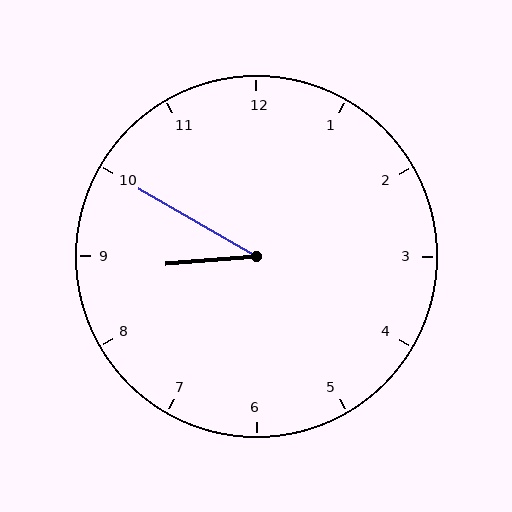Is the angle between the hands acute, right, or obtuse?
It is acute.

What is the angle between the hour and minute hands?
Approximately 35 degrees.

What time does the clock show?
8:50.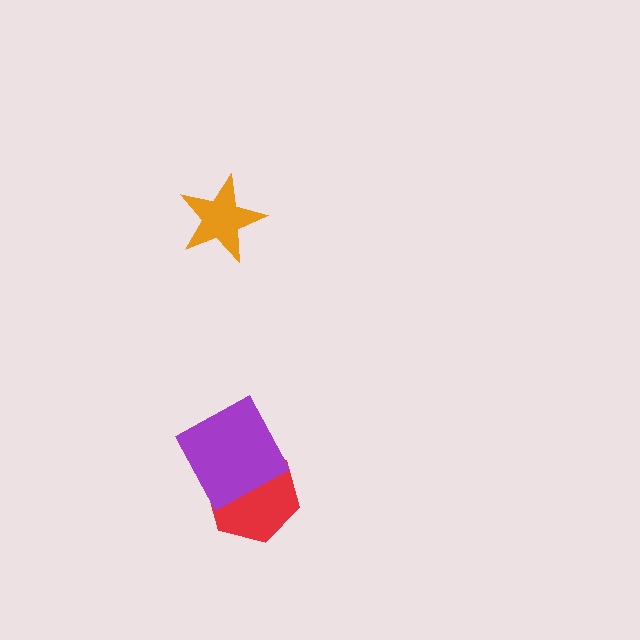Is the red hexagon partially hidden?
Yes, it is partially covered by another shape.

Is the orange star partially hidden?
No, no other shape covers it.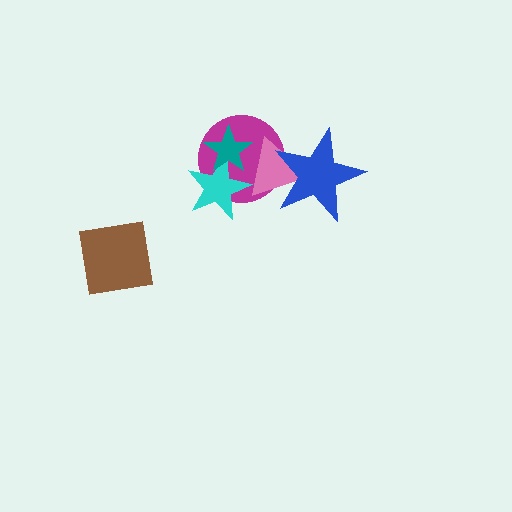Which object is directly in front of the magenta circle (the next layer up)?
The cyan star is directly in front of the magenta circle.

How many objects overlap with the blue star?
2 objects overlap with the blue star.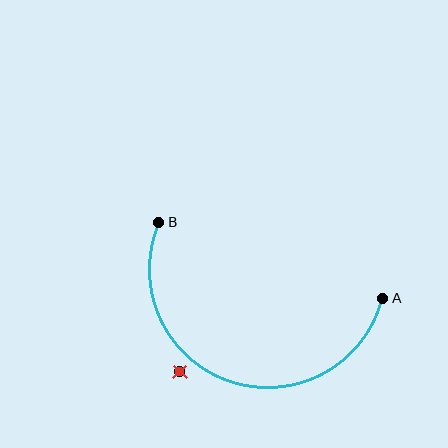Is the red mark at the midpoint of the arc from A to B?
No — the red mark does not lie on the arc at all. It sits slightly outside the curve.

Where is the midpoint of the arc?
The arc midpoint is the point on the curve farthest from the straight line joining A and B. It sits below that line.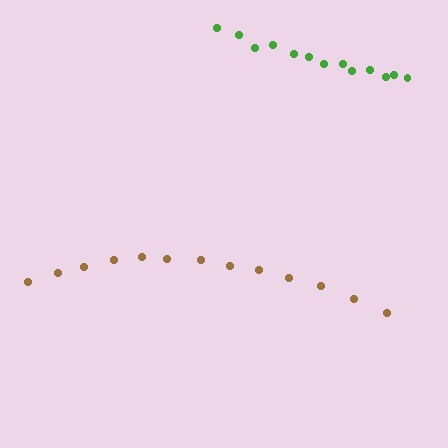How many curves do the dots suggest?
There are 2 distinct paths.